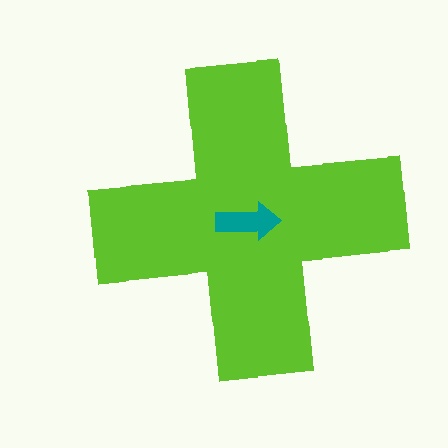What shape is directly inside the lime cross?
The teal arrow.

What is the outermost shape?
The lime cross.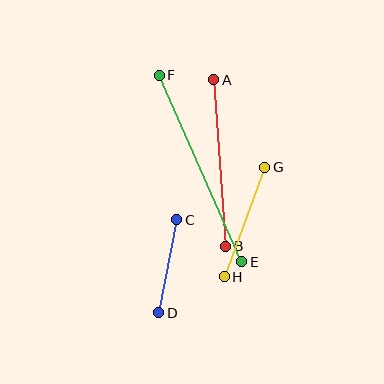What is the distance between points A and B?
The distance is approximately 167 pixels.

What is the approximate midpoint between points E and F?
The midpoint is at approximately (201, 168) pixels.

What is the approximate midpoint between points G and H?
The midpoint is at approximately (244, 222) pixels.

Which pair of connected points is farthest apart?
Points E and F are farthest apart.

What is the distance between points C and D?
The distance is approximately 95 pixels.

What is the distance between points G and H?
The distance is approximately 117 pixels.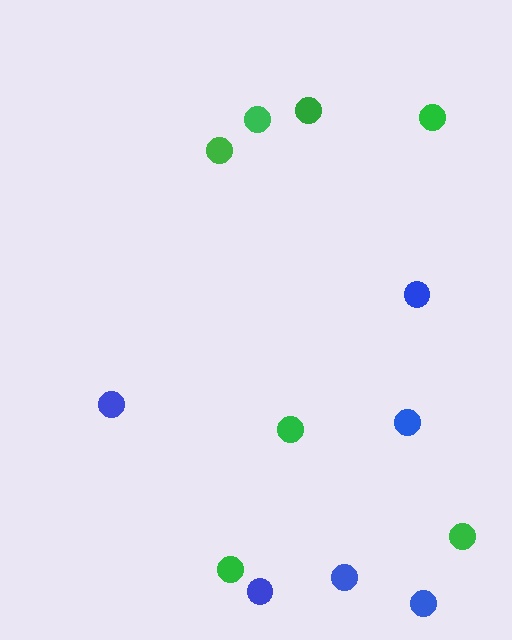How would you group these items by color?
There are 2 groups: one group of blue circles (6) and one group of green circles (7).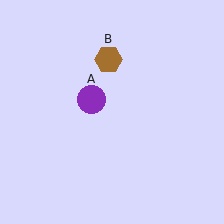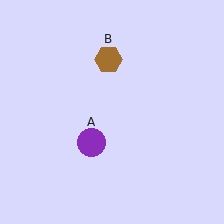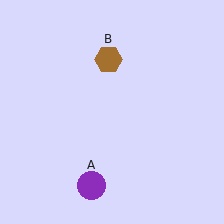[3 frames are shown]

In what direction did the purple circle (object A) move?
The purple circle (object A) moved down.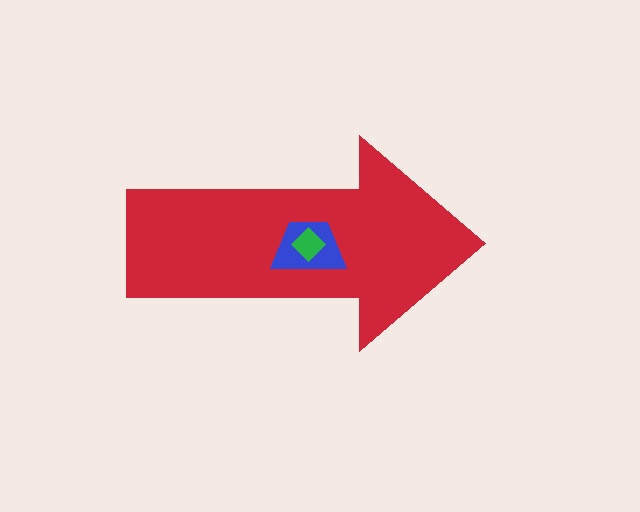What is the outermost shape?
The red arrow.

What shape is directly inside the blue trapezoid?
The green diamond.